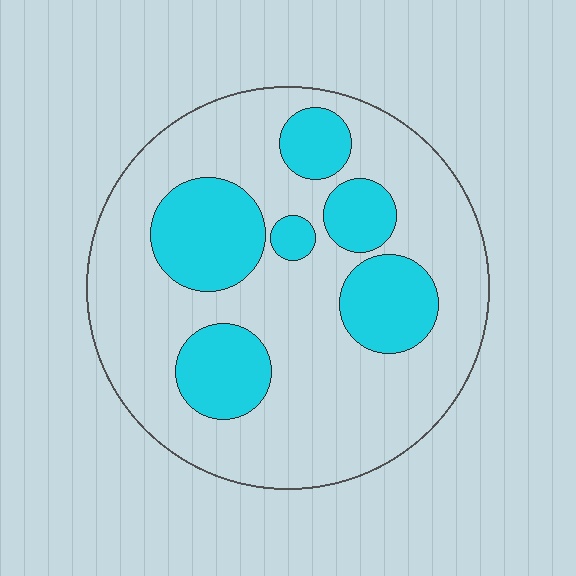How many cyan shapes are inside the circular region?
6.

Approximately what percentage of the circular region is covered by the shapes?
Approximately 30%.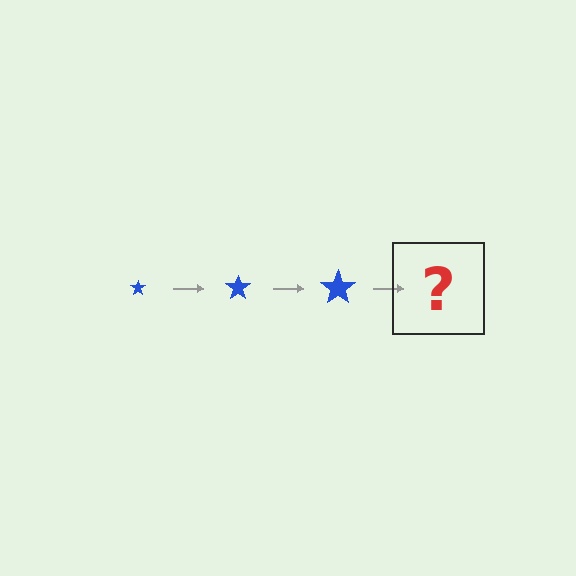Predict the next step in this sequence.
The next step is a blue star, larger than the previous one.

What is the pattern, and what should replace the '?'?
The pattern is that the star gets progressively larger each step. The '?' should be a blue star, larger than the previous one.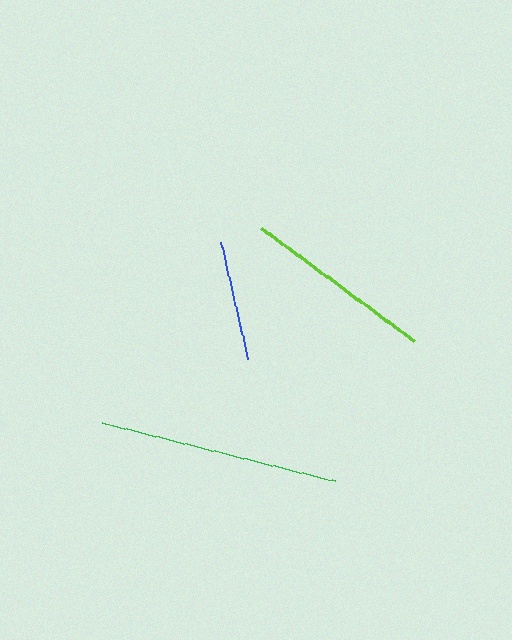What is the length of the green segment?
The green segment is approximately 239 pixels long.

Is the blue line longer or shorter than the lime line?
The lime line is longer than the blue line.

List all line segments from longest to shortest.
From longest to shortest: green, lime, blue.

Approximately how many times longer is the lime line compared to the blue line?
The lime line is approximately 1.6 times the length of the blue line.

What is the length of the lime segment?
The lime segment is approximately 190 pixels long.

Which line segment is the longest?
The green line is the longest at approximately 239 pixels.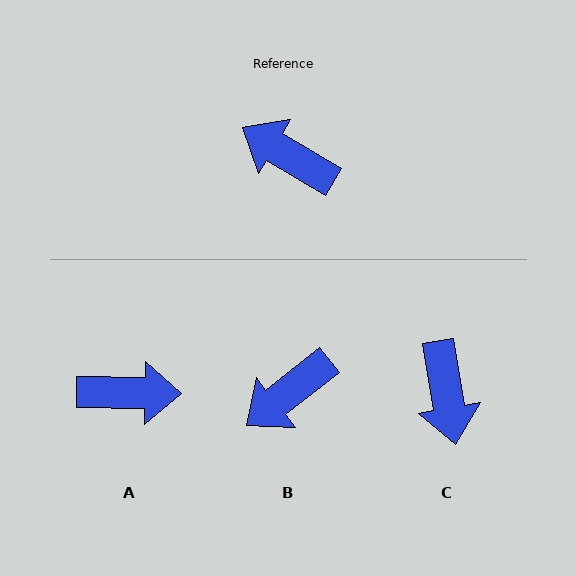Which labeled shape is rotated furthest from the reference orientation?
A, about 150 degrees away.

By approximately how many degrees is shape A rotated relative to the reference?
Approximately 150 degrees clockwise.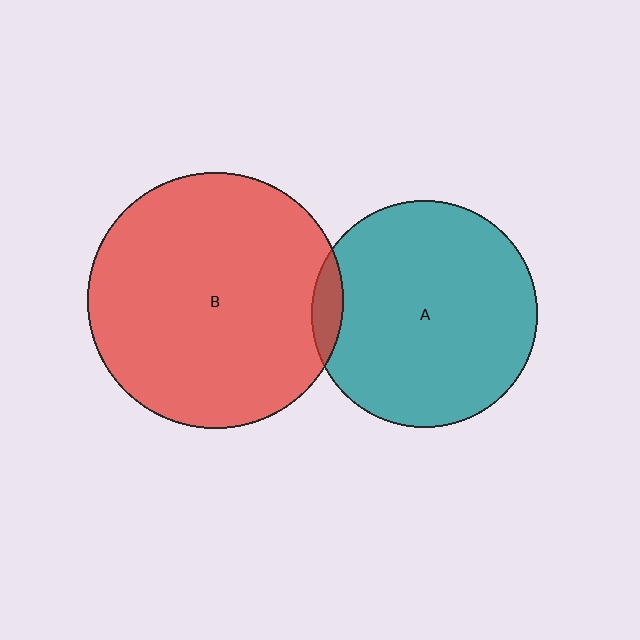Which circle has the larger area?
Circle B (red).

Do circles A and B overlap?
Yes.